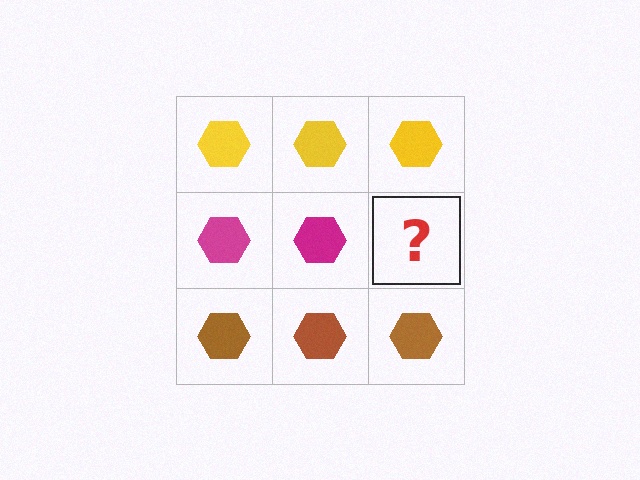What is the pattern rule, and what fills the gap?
The rule is that each row has a consistent color. The gap should be filled with a magenta hexagon.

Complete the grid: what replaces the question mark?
The question mark should be replaced with a magenta hexagon.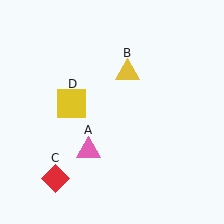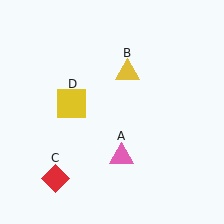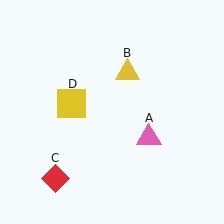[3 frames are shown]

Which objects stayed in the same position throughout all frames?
Yellow triangle (object B) and red diamond (object C) and yellow square (object D) remained stationary.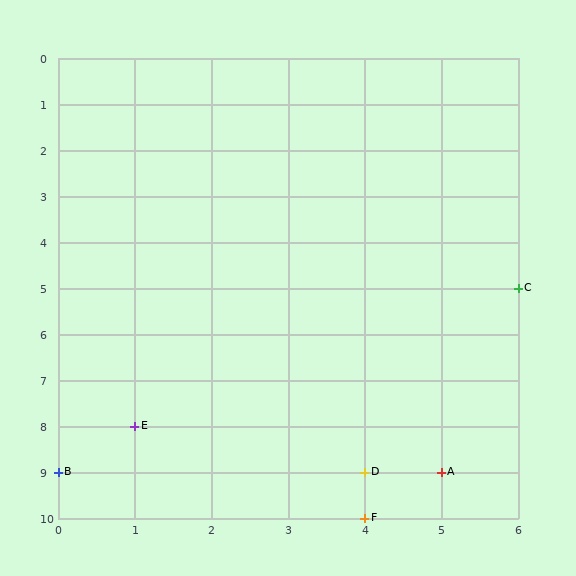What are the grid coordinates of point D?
Point D is at grid coordinates (4, 9).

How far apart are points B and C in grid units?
Points B and C are 6 columns and 4 rows apart (about 7.2 grid units diagonally).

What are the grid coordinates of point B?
Point B is at grid coordinates (0, 9).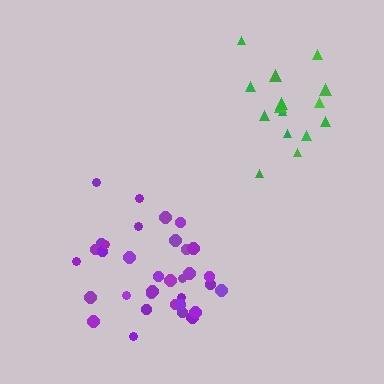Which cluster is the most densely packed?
Purple.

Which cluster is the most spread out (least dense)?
Green.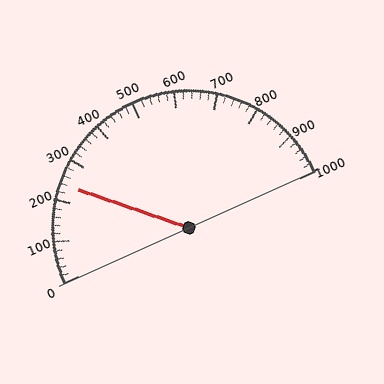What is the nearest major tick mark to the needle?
The nearest major tick mark is 200.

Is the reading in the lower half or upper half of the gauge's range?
The reading is in the lower half of the range (0 to 1000).